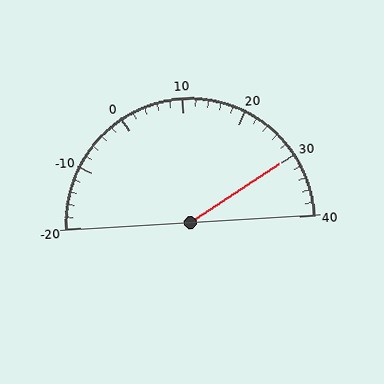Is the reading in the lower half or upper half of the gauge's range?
The reading is in the upper half of the range (-20 to 40).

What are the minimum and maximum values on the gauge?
The gauge ranges from -20 to 40.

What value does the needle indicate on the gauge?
The needle indicates approximately 30.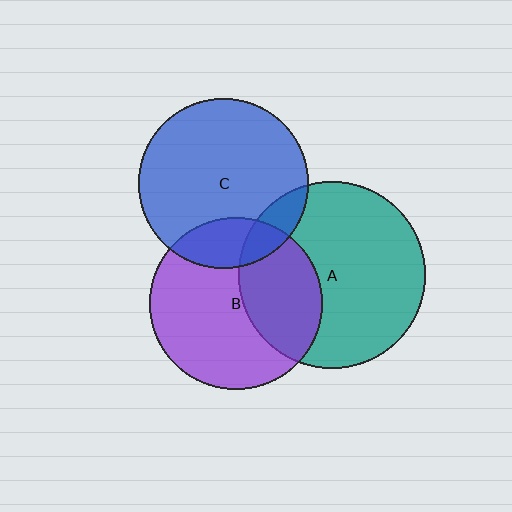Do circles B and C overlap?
Yes.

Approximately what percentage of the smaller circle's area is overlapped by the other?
Approximately 20%.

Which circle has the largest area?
Circle A (teal).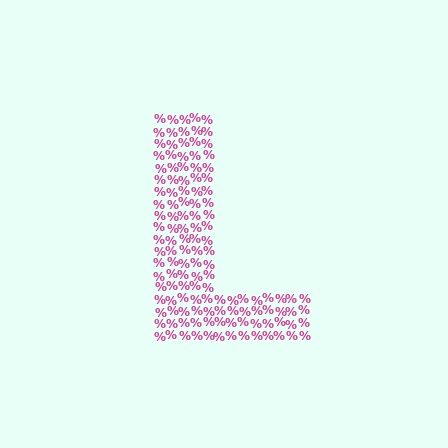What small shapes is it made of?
It is made of small percent signs.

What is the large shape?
The large shape is the letter L.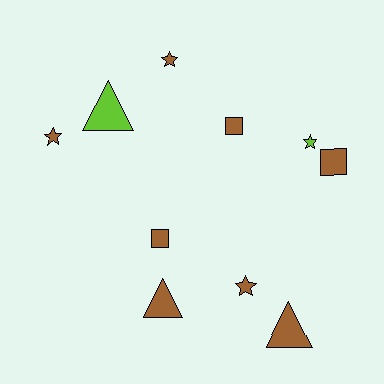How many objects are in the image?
There are 10 objects.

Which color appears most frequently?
Brown, with 8 objects.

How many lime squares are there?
There are no lime squares.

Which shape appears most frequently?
Star, with 4 objects.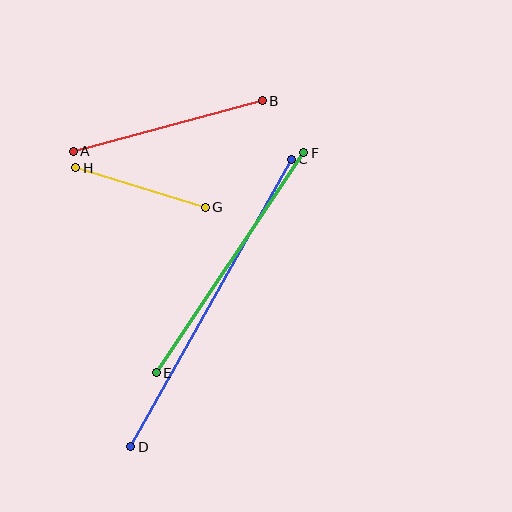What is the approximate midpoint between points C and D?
The midpoint is at approximately (211, 303) pixels.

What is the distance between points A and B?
The distance is approximately 196 pixels.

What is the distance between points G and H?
The distance is approximately 135 pixels.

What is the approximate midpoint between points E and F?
The midpoint is at approximately (230, 263) pixels.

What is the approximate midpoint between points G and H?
The midpoint is at approximately (141, 187) pixels.